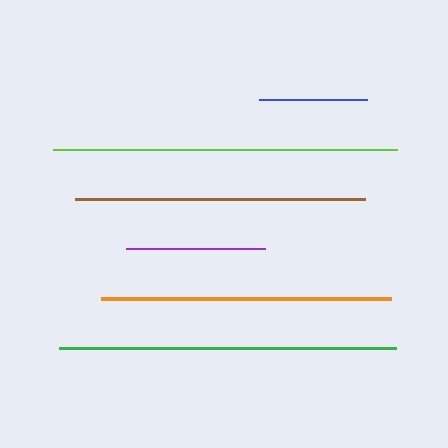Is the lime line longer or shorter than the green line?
The lime line is longer than the green line.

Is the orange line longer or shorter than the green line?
The green line is longer than the orange line.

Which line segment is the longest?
The lime line is the longest at approximately 344 pixels.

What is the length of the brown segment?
The brown segment is approximately 290 pixels long.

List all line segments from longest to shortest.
From longest to shortest: lime, green, orange, brown, purple, blue.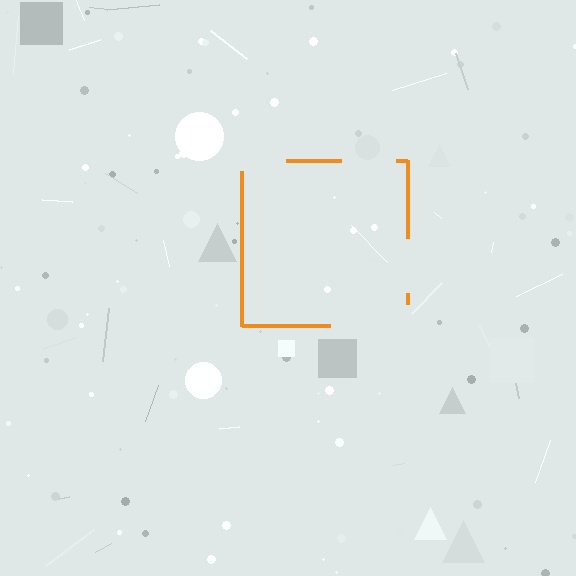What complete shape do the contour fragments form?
The contour fragments form a square.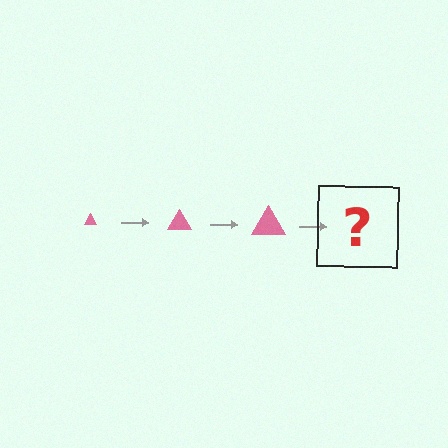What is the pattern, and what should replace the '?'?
The pattern is that the triangle gets progressively larger each step. The '?' should be a pink triangle, larger than the previous one.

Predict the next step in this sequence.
The next step is a pink triangle, larger than the previous one.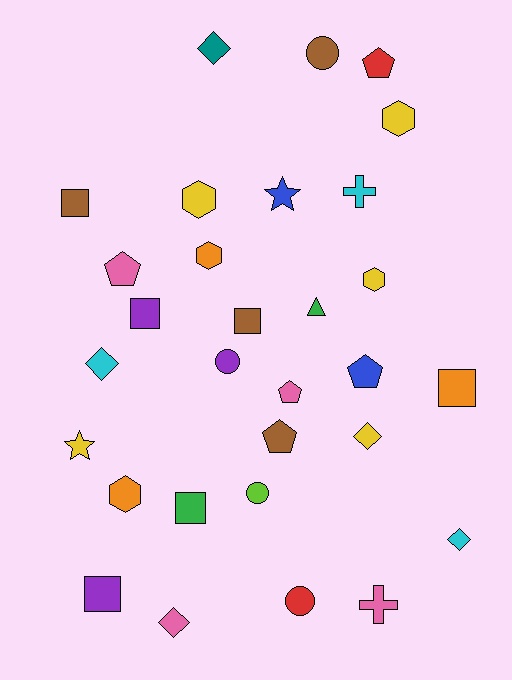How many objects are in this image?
There are 30 objects.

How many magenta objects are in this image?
There are no magenta objects.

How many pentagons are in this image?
There are 5 pentagons.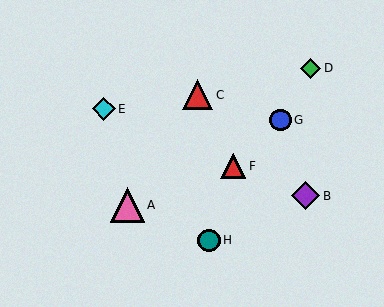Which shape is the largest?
The pink triangle (labeled A) is the largest.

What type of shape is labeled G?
Shape G is a blue circle.